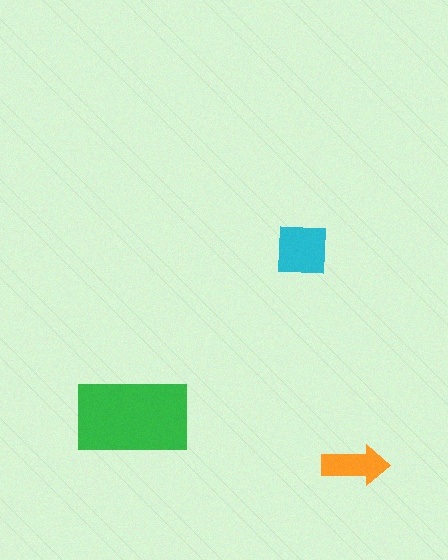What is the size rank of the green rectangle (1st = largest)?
1st.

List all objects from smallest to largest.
The orange arrow, the cyan square, the green rectangle.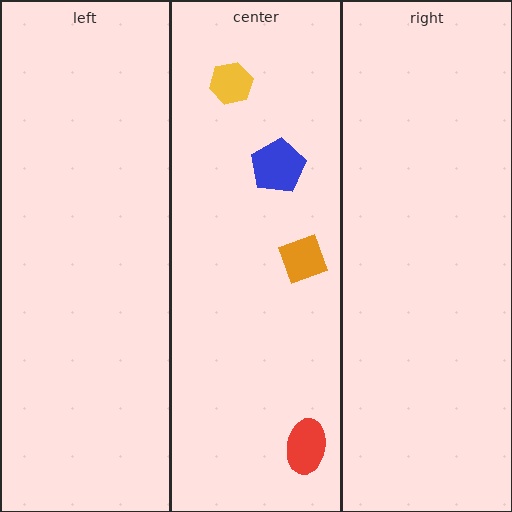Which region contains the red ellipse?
The center region.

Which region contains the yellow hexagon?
The center region.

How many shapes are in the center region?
4.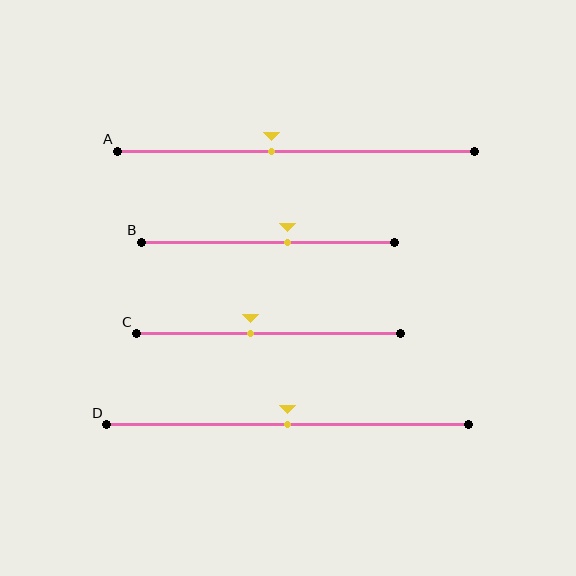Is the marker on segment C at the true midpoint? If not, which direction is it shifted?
No, the marker on segment C is shifted to the left by about 7% of the segment length.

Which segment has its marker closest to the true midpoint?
Segment D has its marker closest to the true midpoint.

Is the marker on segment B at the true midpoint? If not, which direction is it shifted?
No, the marker on segment B is shifted to the right by about 8% of the segment length.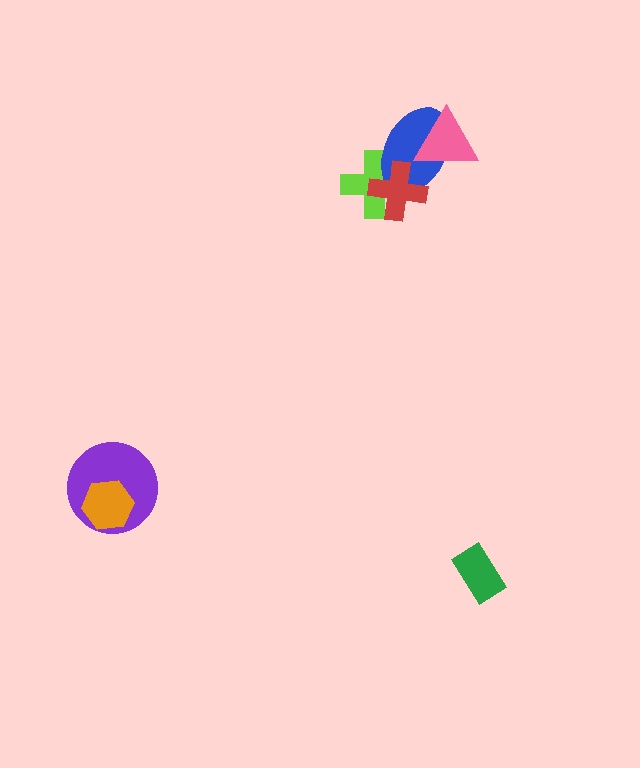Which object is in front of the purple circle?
The orange hexagon is in front of the purple circle.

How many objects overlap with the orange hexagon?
1 object overlaps with the orange hexagon.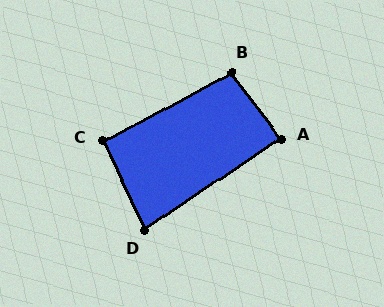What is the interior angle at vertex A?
Approximately 87 degrees (approximately right).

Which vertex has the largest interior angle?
B, at approximately 99 degrees.